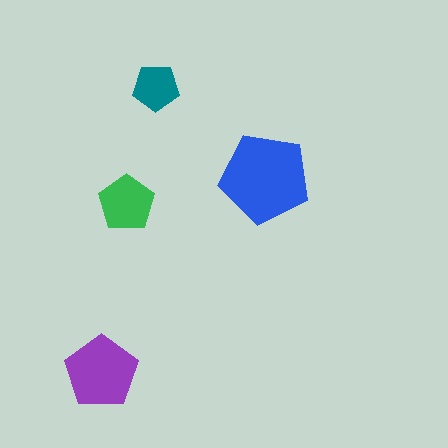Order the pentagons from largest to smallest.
the blue one, the purple one, the green one, the teal one.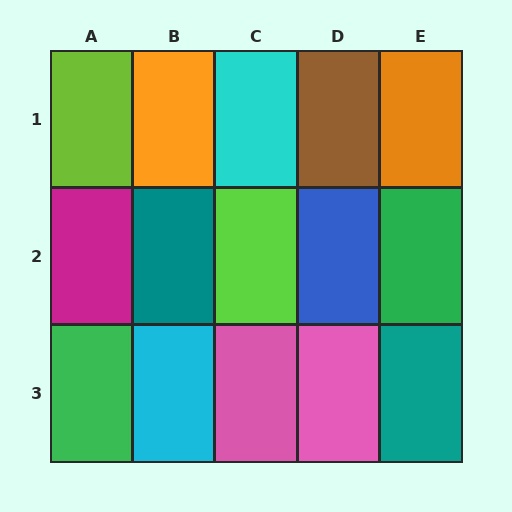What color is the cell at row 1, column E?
Orange.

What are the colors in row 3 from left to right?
Green, cyan, pink, pink, teal.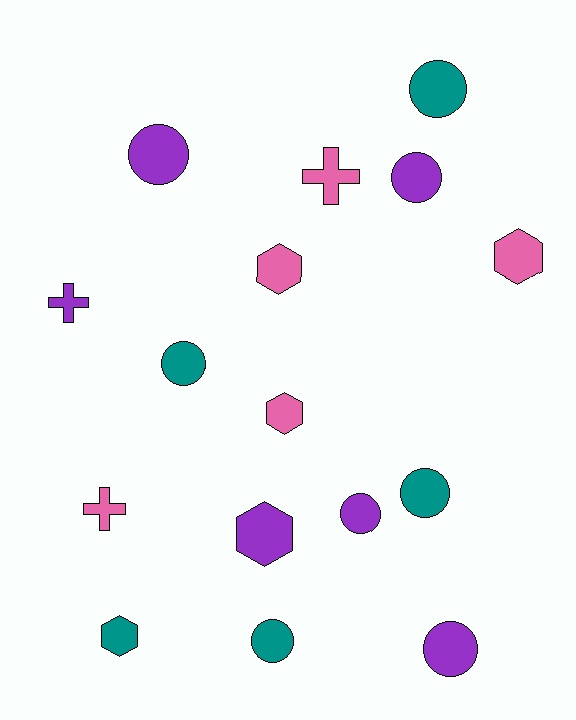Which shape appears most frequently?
Circle, with 8 objects.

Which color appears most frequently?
Purple, with 6 objects.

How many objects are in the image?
There are 16 objects.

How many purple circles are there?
There are 4 purple circles.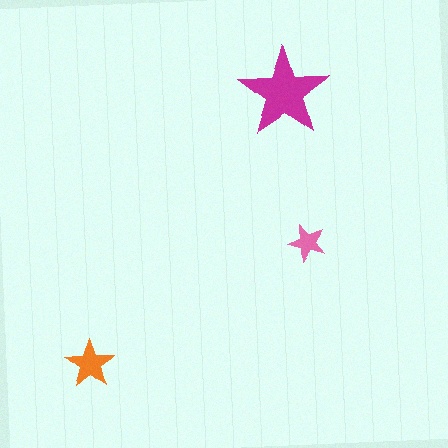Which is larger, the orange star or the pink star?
The orange one.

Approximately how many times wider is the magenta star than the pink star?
About 2.5 times wider.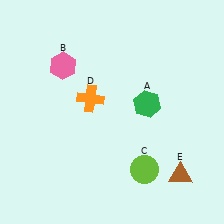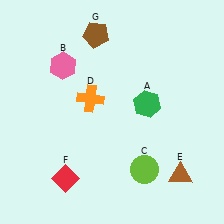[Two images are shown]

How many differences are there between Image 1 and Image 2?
There are 2 differences between the two images.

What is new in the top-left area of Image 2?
A brown pentagon (G) was added in the top-left area of Image 2.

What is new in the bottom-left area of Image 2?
A red diamond (F) was added in the bottom-left area of Image 2.